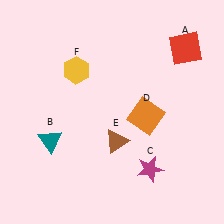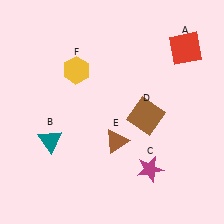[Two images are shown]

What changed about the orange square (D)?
In Image 1, D is orange. In Image 2, it changed to brown.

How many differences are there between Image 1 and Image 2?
There is 1 difference between the two images.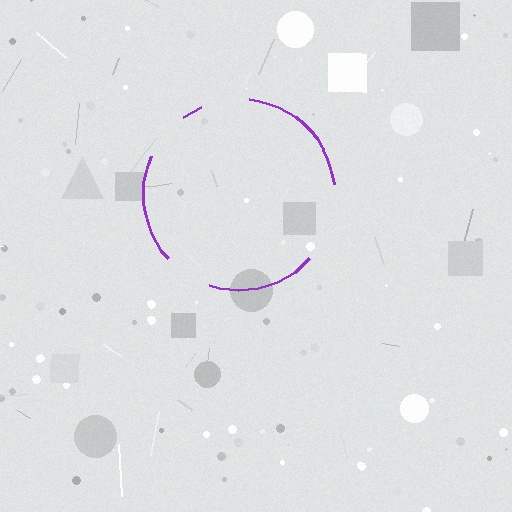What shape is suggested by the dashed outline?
The dashed outline suggests a circle.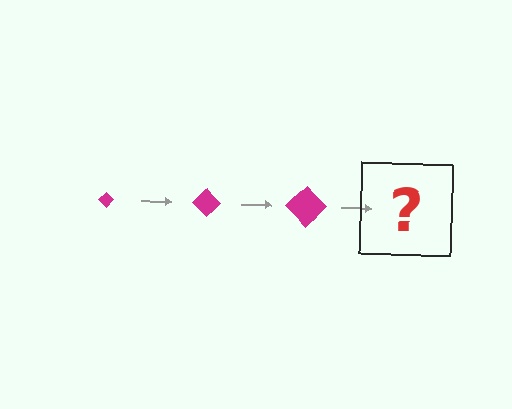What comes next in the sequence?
The next element should be a magenta diamond, larger than the previous one.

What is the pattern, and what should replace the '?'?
The pattern is that the diamond gets progressively larger each step. The '?' should be a magenta diamond, larger than the previous one.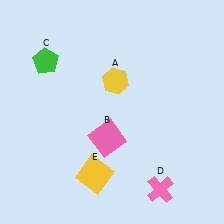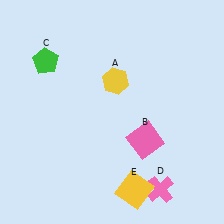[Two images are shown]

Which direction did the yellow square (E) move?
The yellow square (E) moved right.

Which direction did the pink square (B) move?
The pink square (B) moved right.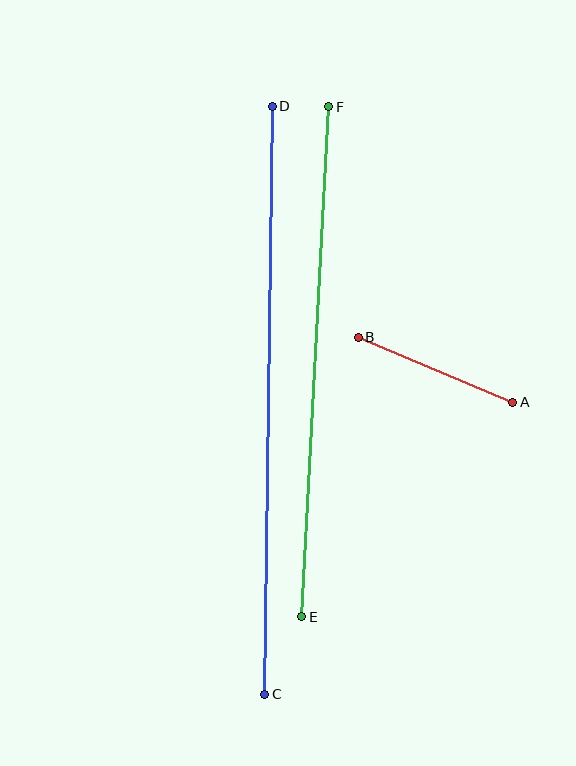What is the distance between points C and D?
The distance is approximately 588 pixels.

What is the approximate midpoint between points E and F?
The midpoint is at approximately (315, 362) pixels.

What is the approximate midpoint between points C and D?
The midpoint is at approximately (268, 400) pixels.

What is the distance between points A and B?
The distance is approximately 168 pixels.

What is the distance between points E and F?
The distance is approximately 511 pixels.